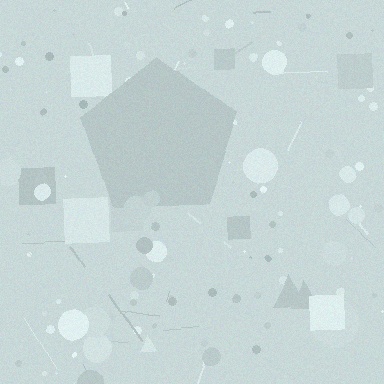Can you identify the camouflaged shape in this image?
The camouflaged shape is a pentagon.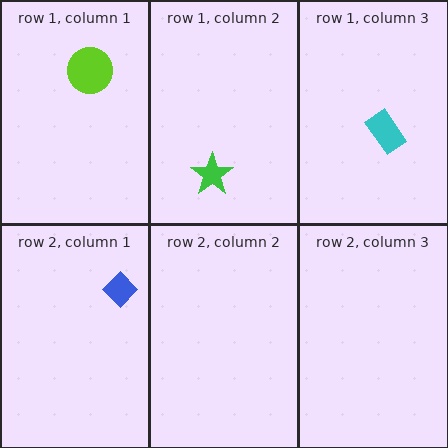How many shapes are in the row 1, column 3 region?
1.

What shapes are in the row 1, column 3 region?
The cyan rectangle.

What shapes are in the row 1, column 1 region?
The lime circle.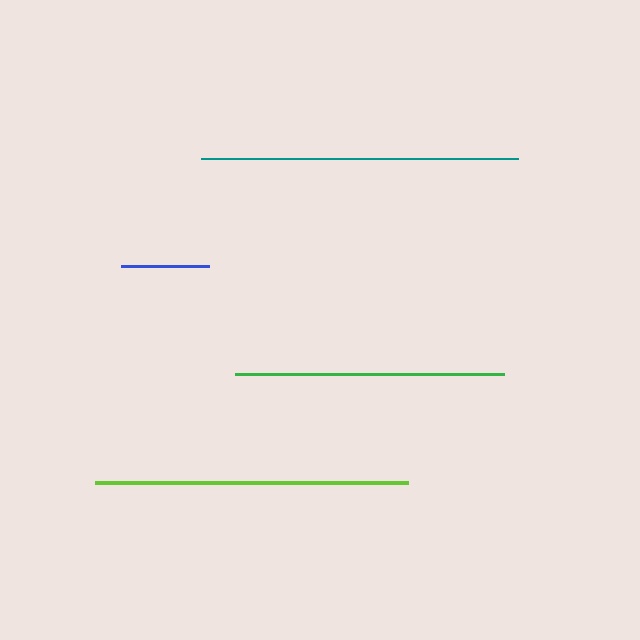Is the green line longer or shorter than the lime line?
The lime line is longer than the green line.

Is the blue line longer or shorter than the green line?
The green line is longer than the blue line.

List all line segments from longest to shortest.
From longest to shortest: teal, lime, green, blue.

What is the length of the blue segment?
The blue segment is approximately 88 pixels long.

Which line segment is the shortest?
The blue line is the shortest at approximately 88 pixels.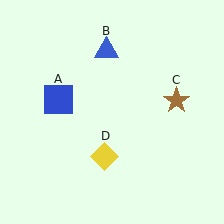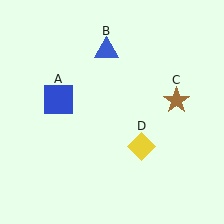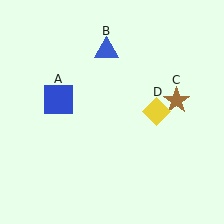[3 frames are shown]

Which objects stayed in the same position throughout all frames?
Blue square (object A) and blue triangle (object B) and brown star (object C) remained stationary.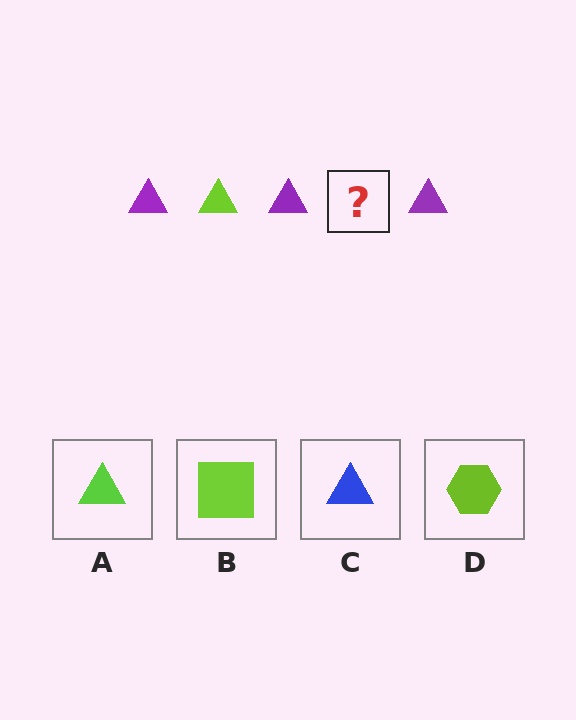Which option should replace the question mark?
Option A.